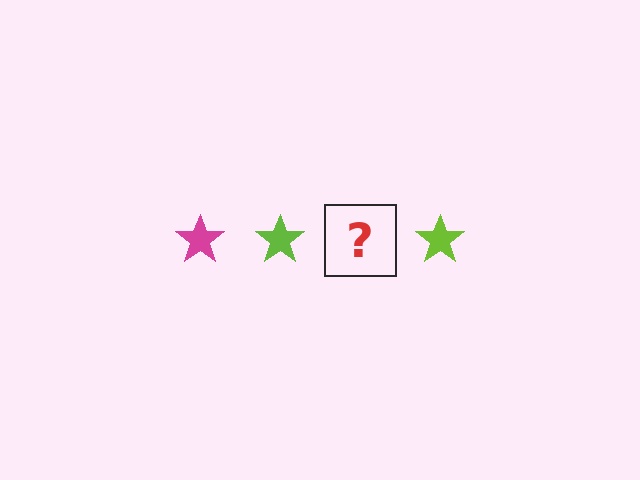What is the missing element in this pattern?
The missing element is a magenta star.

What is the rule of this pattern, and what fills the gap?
The rule is that the pattern cycles through magenta, lime stars. The gap should be filled with a magenta star.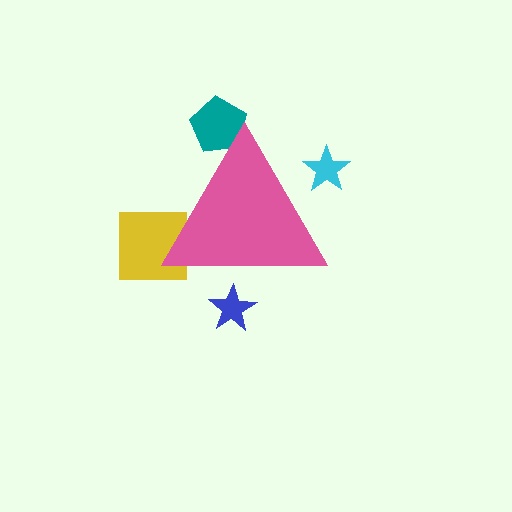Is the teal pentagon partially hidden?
Yes, the teal pentagon is partially hidden behind the pink triangle.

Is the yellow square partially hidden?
Yes, the yellow square is partially hidden behind the pink triangle.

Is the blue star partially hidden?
Yes, the blue star is partially hidden behind the pink triangle.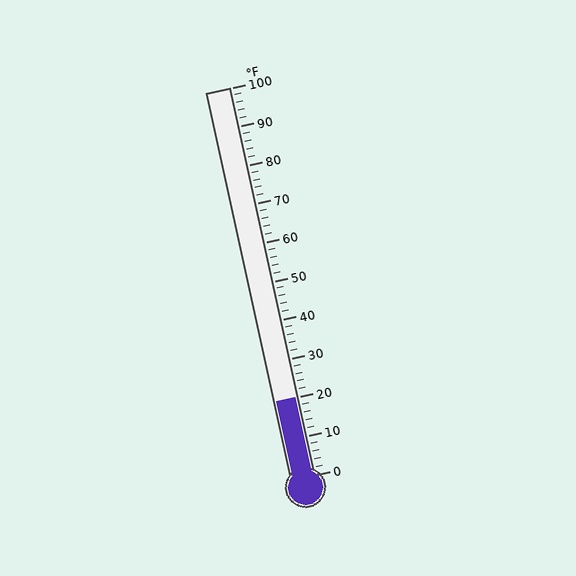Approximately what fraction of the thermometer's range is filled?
The thermometer is filled to approximately 20% of its range.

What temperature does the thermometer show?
The thermometer shows approximately 20°F.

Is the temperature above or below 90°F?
The temperature is below 90°F.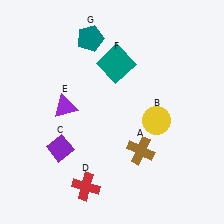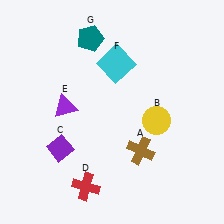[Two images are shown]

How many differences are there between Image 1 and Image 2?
There is 1 difference between the two images.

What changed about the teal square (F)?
In Image 1, F is teal. In Image 2, it changed to cyan.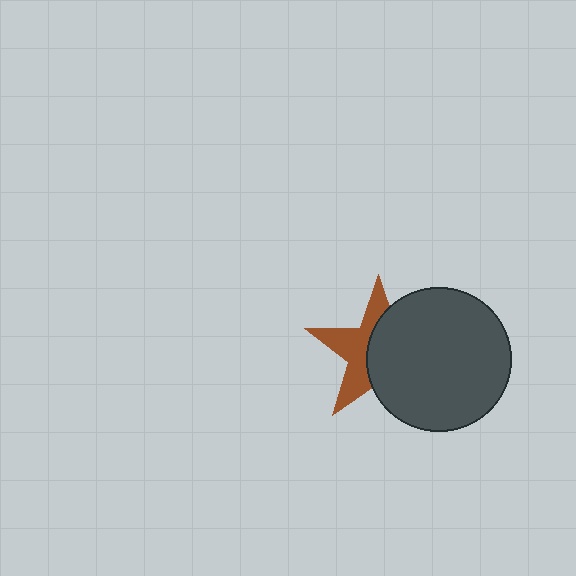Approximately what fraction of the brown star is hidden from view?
Roughly 55% of the brown star is hidden behind the dark gray circle.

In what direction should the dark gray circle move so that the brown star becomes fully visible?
The dark gray circle should move right. That is the shortest direction to clear the overlap and leave the brown star fully visible.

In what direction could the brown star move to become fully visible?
The brown star could move left. That would shift it out from behind the dark gray circle entirely.